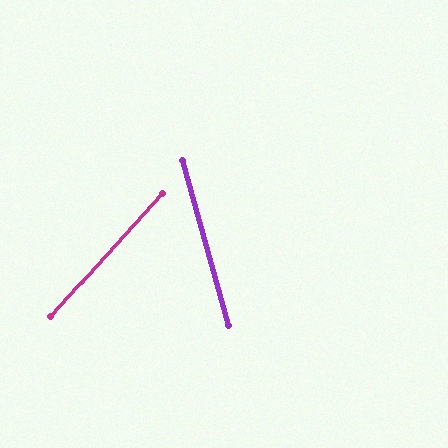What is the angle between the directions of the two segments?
Approximately 58 degrees.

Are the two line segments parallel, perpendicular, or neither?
Neither parallel nor perpendicular — they differ by about 58°.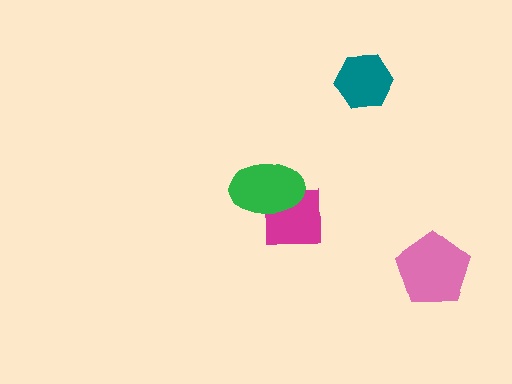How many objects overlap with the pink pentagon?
0 objects overlap with the pink pentagon.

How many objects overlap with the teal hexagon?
0 objects overlap with the teal hexagon.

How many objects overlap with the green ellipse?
1 object overlaps with the green ellipse.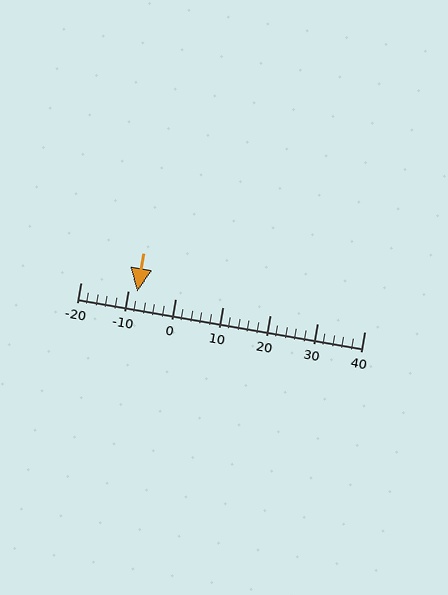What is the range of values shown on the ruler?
The ruler shows values from -20 to 40.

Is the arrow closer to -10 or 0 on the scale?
The arrow is closer to -10.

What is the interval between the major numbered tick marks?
The major tick marks are spaced 10 units apart.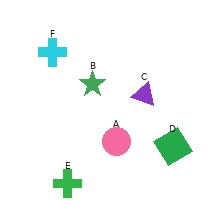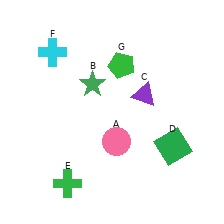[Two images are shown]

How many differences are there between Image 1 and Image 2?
There is 1 difference between the two images.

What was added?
A green pentagon (G) was added in Image 2.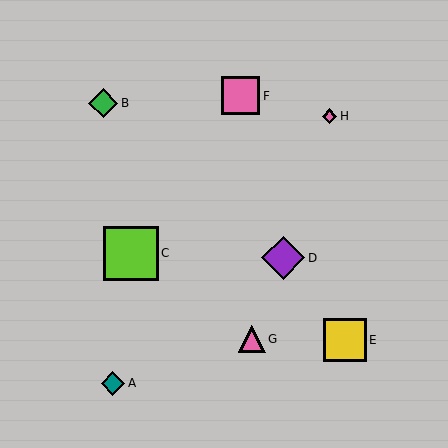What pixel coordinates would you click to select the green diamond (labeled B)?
Click at (103, 103) to select the green diamond B.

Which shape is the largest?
The lime square (labeled C) is the largest.